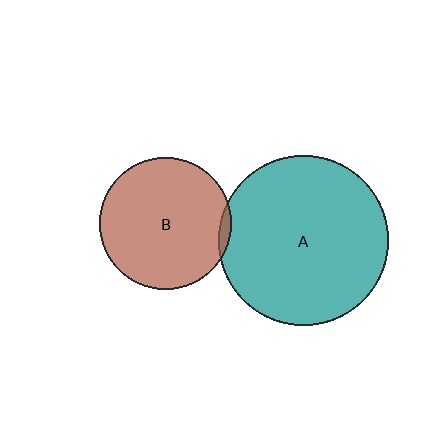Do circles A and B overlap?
Yes.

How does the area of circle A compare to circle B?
Approximately 1.7 times.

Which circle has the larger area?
Circle A (teal).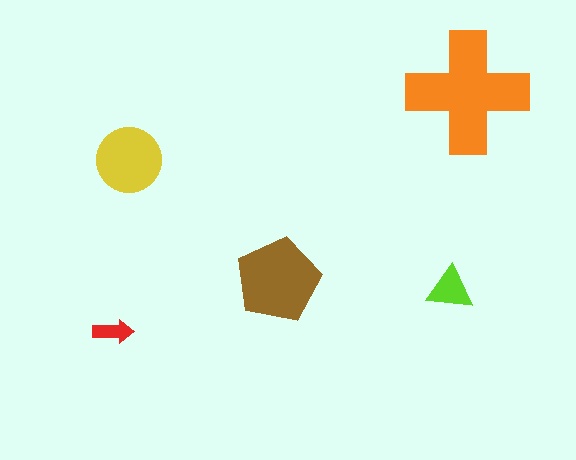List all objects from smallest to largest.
The red arrow, the lime triangle, the yellow circle, the brown pentagon, the orange cross.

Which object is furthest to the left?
The red arrow is leftmost.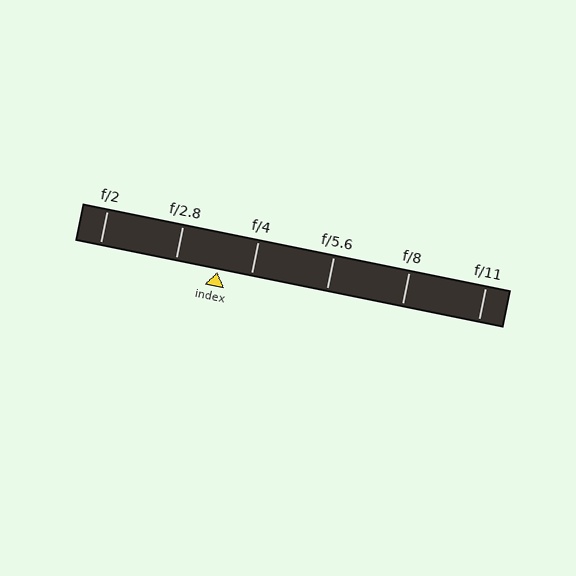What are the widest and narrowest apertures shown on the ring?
The widest aperture shown is f/2 and the narrowest is f/11.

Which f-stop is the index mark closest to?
The index mark is closest to f/4.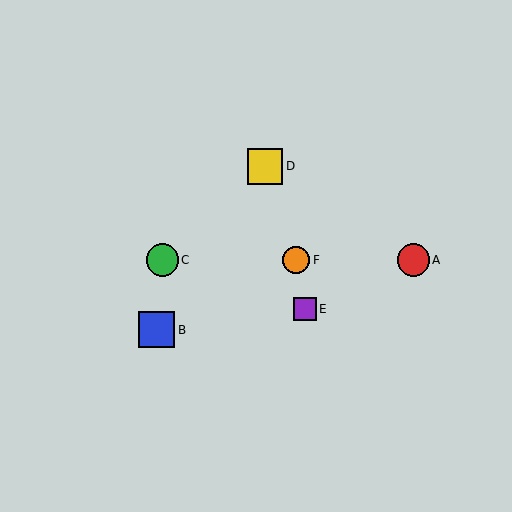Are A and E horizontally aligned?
No, A is at y≈260 and E is at y≈309.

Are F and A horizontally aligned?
Yes, both are at y≈260.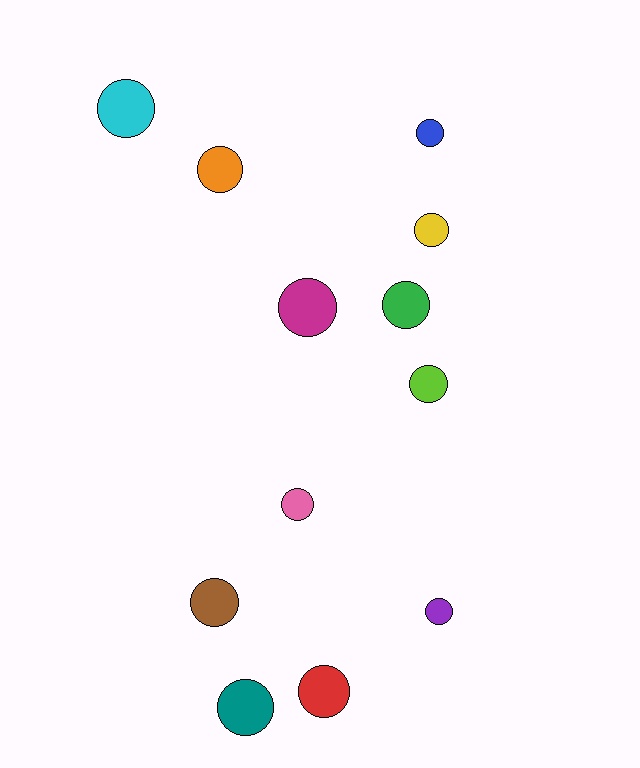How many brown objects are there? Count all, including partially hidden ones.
There is 1 brown object.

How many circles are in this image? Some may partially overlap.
There are 12 circles.